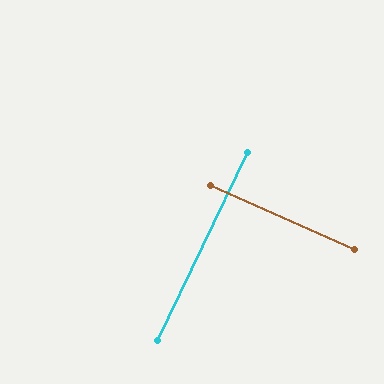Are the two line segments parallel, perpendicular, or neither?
Perpendicular — they meet at approximately 88°.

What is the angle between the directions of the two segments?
Approximately 88 degrees.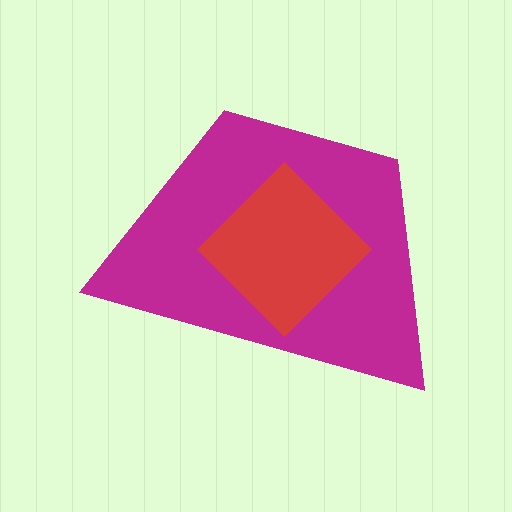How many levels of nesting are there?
2.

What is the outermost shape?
The magenta trapezoid.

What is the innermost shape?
The red diamond.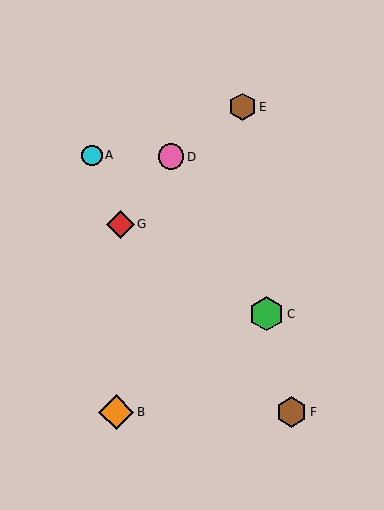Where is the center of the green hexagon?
The center of the green hexagon is at (267, 314).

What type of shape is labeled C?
Shape C is a green hexagon.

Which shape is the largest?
The orange diamond (labeled B) is the largest.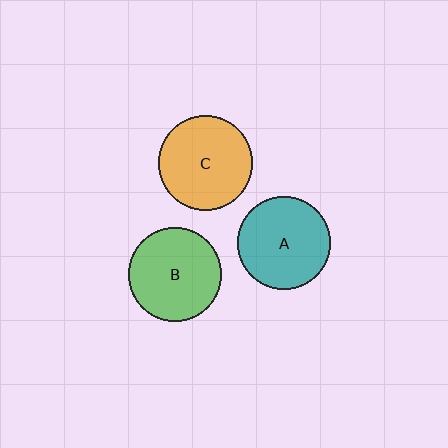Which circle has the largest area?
Circle C (orange).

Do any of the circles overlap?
No, none of the circles overlap.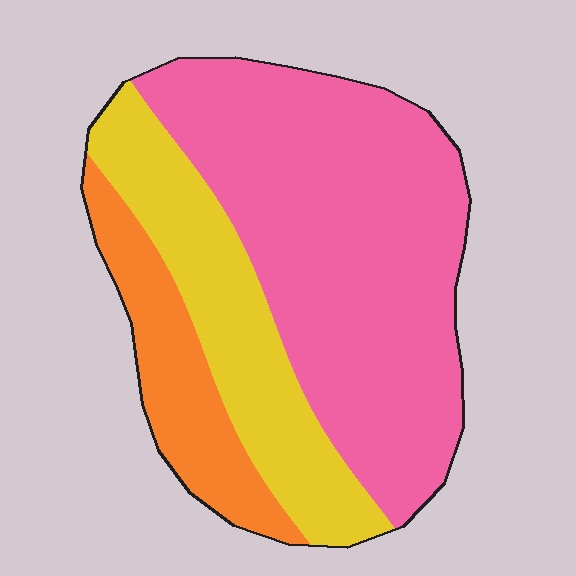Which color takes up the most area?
Pink, at roughly 60%.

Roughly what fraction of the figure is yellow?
Yellow covers about 25% of the figure.